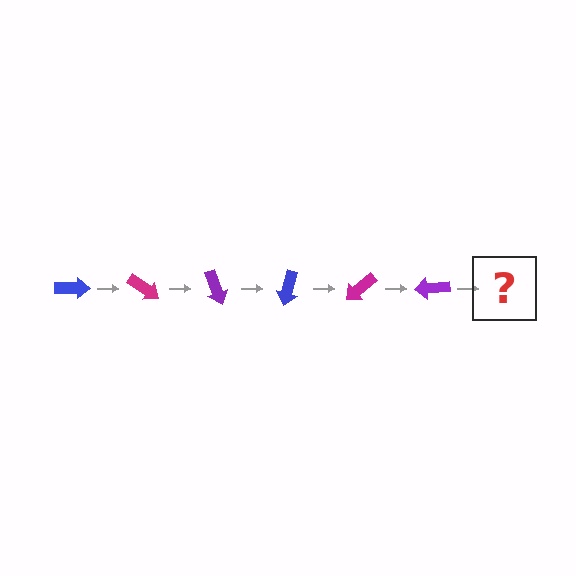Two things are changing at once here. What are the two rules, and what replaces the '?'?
The two rules are that it rotates 35 degrees each step and the color cycles through blue, magenta, and purple. The '?' should be a blue arrow, rotated 210 degrees from the start.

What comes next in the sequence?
The next element should be a blue arrow, rotated 210 degrees from the start.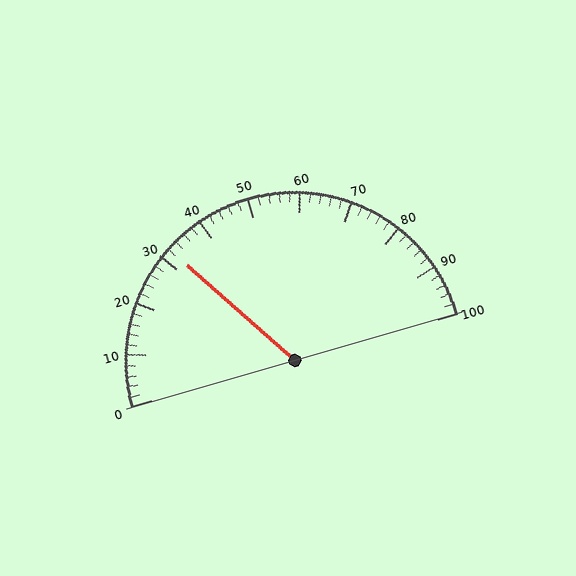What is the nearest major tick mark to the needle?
The nearest major tick mark is 30.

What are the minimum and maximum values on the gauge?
The gauge ranges from 0 to 100.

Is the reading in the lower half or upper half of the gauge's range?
The reading is in the lower half of the range (0 to 100).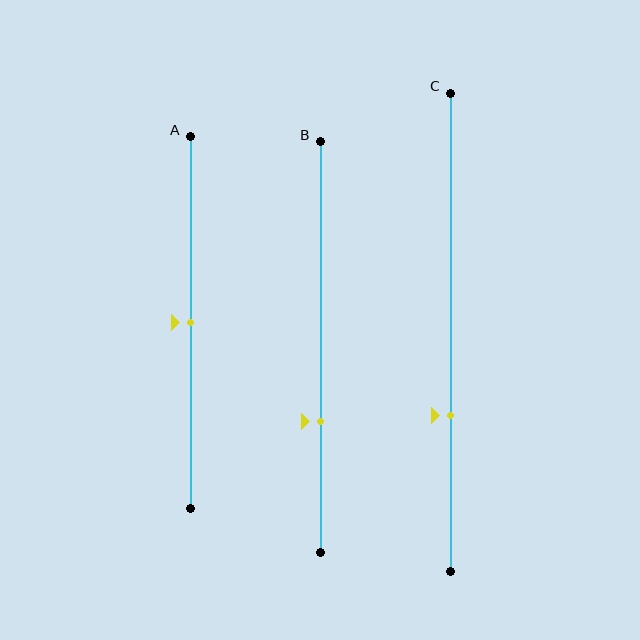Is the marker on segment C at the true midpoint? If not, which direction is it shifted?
No, the marker on segment C is shifted downward by about 17% of the segment length.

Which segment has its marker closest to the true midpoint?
Segment A has its marker closest to the true midpoint.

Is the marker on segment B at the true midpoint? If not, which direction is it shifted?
No, the marker on segment B is shifted downward by about 18% of the segment length.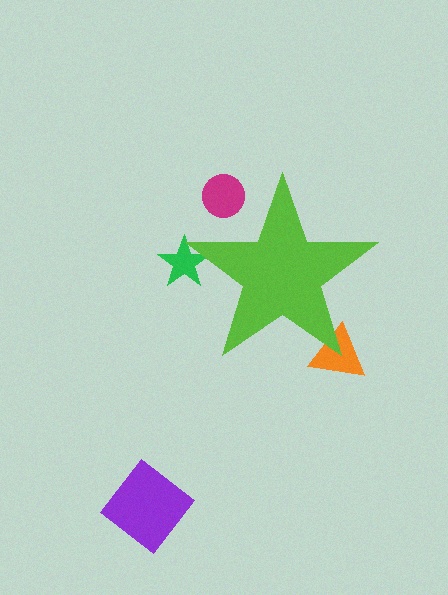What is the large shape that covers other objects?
A lime star.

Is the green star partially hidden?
Yes, the green star is partially hidden behind the lime star.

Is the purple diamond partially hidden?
No, the purple diamond is fully visible.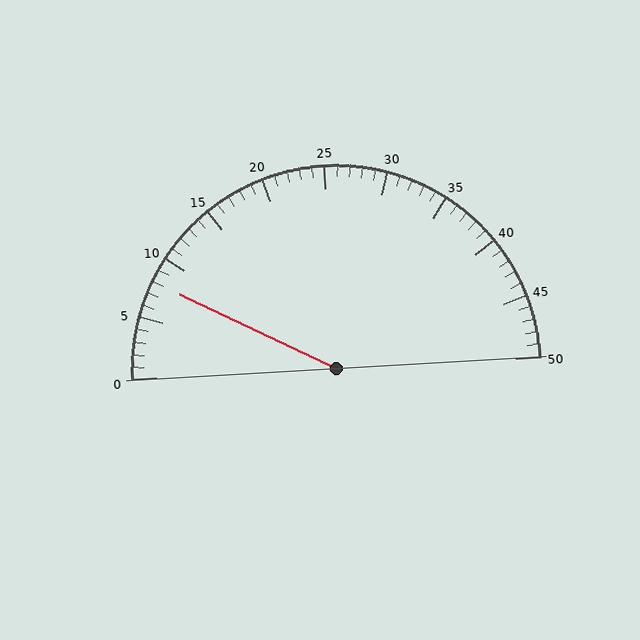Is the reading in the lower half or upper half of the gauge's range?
The reading is in the lower half of the range (0 to 50).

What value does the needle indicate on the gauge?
The needle indicates approximately 8.